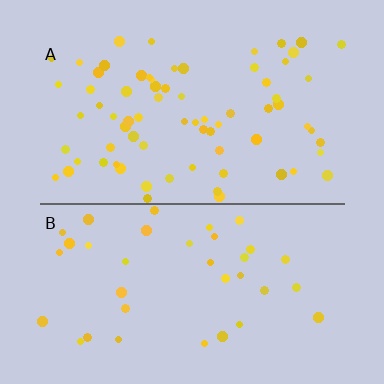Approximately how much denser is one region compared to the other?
Approximately 2.0× — region A over region B.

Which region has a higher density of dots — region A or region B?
A (the top).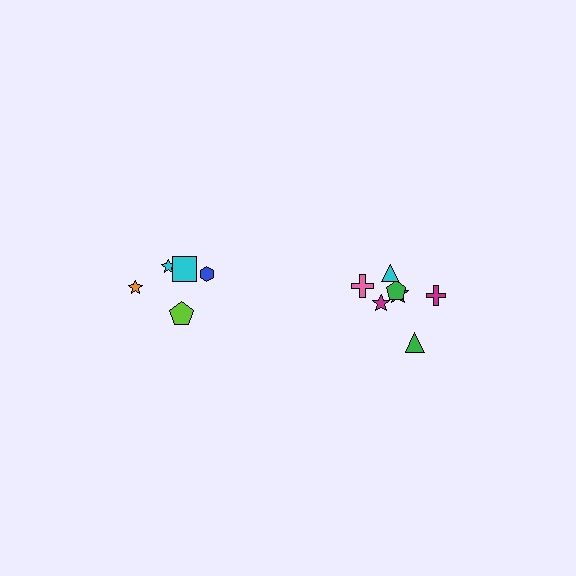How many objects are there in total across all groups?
There are 12 objects.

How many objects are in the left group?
There are 5 objects.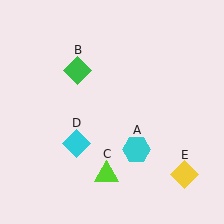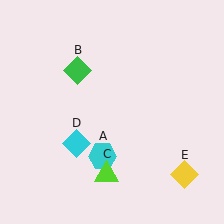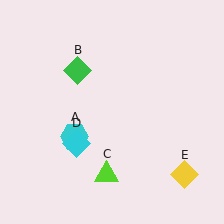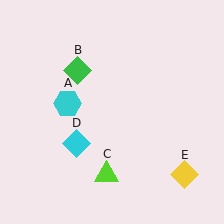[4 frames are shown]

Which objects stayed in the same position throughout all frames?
Green diamond (object B) and lime triangle (object C) and cyan diamond (object D) and yellow diamond (object E) remained stationary.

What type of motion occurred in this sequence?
The cyan hexagon (object A) rotated clockwise around the center of the scene.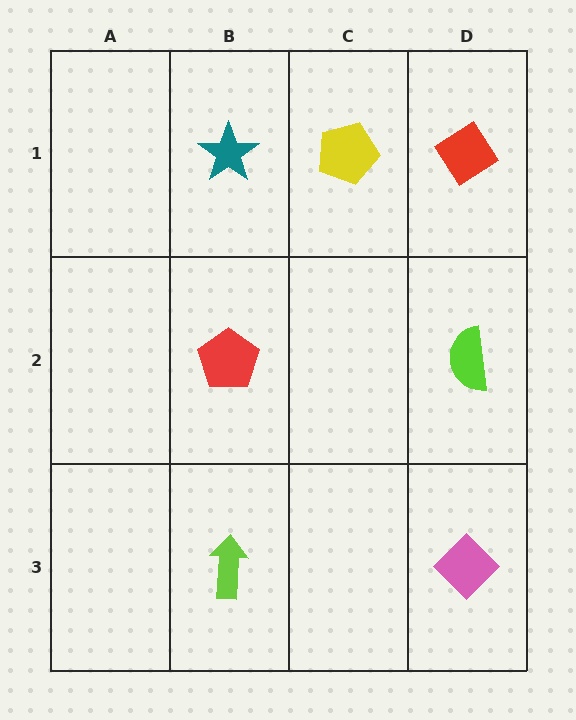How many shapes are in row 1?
3 shapes.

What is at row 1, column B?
A teal star.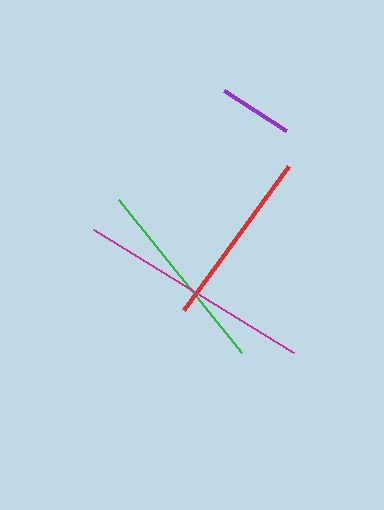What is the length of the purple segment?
The purple segment is approximately 74 pixels long.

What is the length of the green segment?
The green segment is approximately 196 pixels long.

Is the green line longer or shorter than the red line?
The green line is longer than the red line.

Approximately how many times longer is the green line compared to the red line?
The green line is approximately 1.1 times the length of the red line.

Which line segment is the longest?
The magenta line is the longest at approximately 234 pixels.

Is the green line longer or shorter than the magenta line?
The magenta line is longer than the green line.